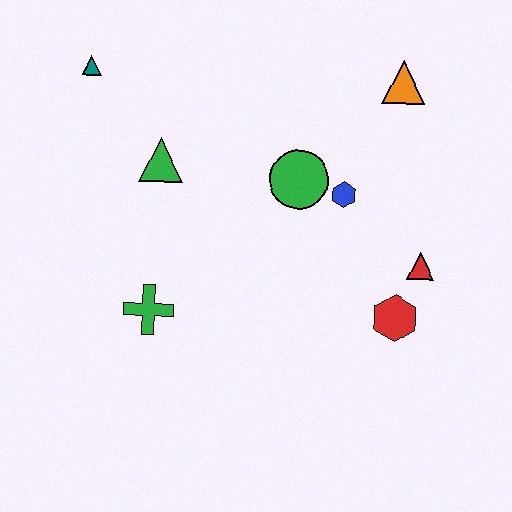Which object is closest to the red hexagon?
The red triangle is closest to the red hexagon.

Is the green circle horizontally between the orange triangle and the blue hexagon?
No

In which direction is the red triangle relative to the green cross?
The red triangle is to the right of the green cross.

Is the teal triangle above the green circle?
Yes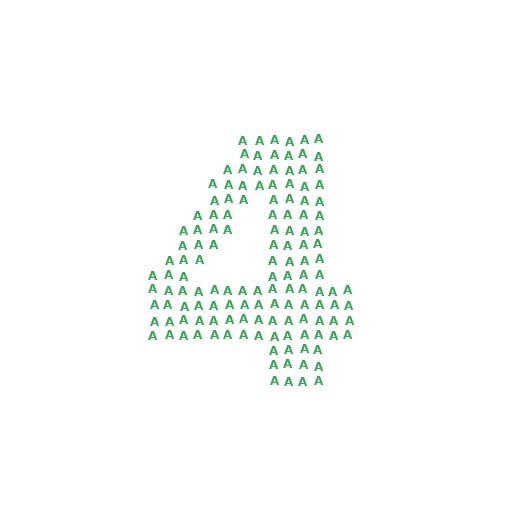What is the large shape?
The large shape is the digit 4.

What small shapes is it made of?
It is made of small letter A's.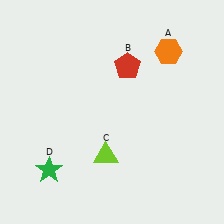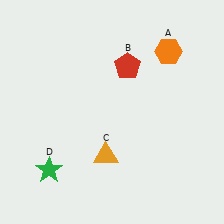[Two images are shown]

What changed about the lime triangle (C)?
In Image 1, C is lime. In Image 2, it changed to orange.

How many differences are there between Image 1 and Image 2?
There is 1 difference between the two images.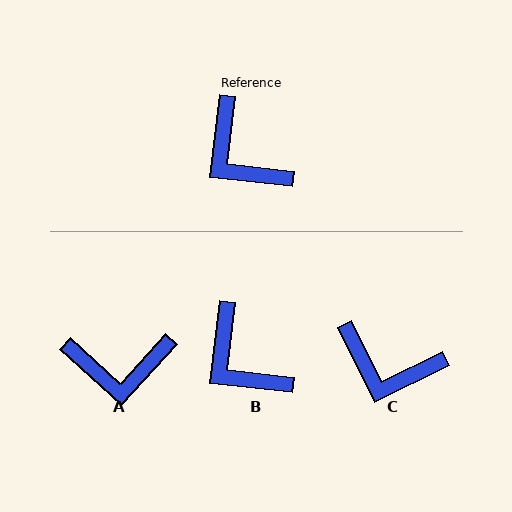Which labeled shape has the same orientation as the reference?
B.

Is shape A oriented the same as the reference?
No, it is off by about 54 degrees.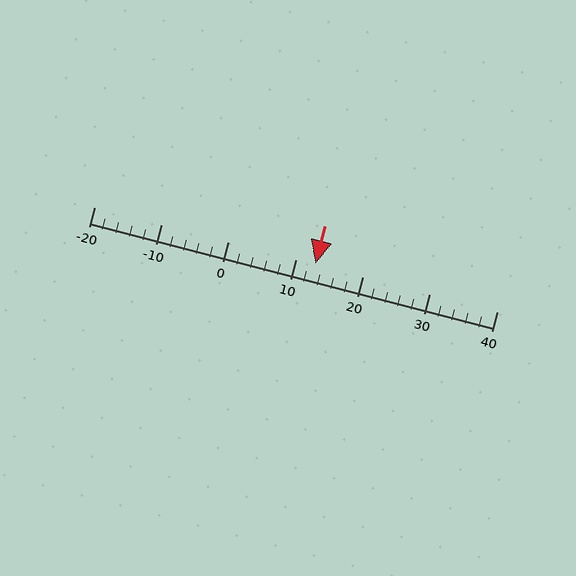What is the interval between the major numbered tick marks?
The major tick marks are spaced 10 units apart.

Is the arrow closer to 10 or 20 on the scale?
The arrow is closer to 10.